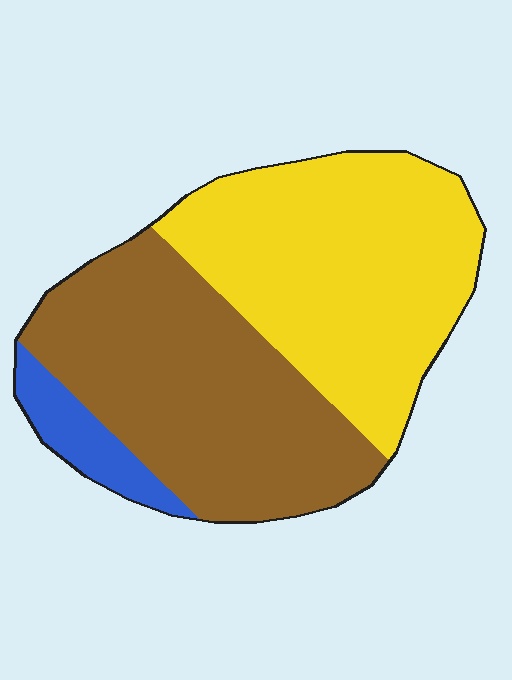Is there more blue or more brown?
Brown.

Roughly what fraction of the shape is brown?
Brown covers roughly 45% of the shape.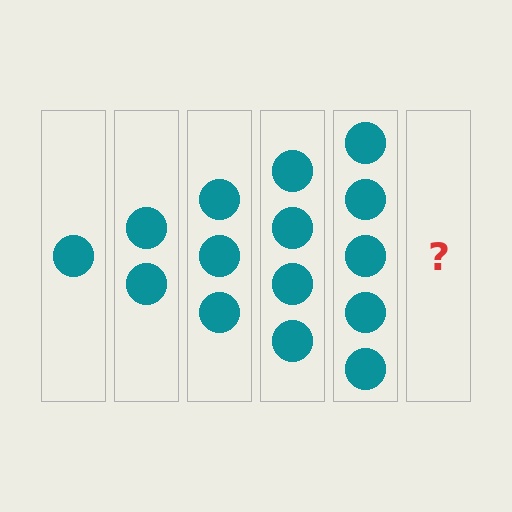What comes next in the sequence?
The next element should be 6 circles.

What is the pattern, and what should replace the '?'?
The pattern is that each step adds one more circle. The '?' should be 6 circles.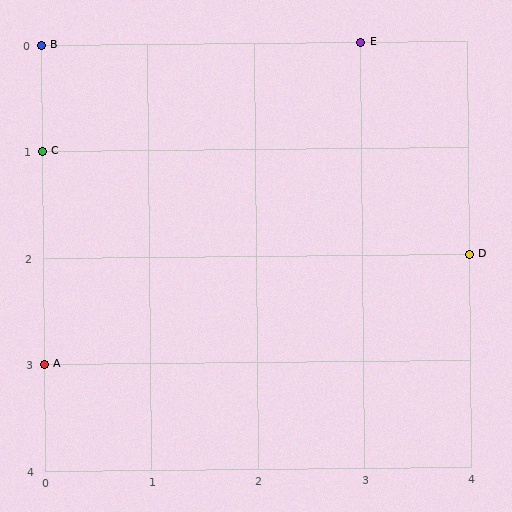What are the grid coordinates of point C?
Point C is at grid coordinates (0, 1).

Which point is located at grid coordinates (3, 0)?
Point E is at (3, 0).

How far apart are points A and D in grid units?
Points A and D are 4 columns and 1 row apart (about 4.1 grid units diagonally).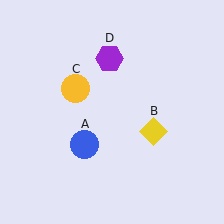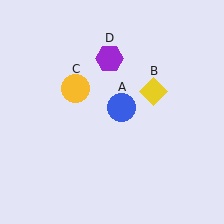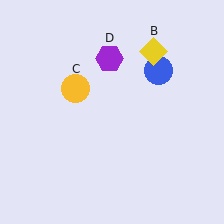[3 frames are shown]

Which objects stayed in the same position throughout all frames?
Yellow circle (object C) and purple hexagon (object D) remained stationary.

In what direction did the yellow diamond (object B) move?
The yellow diamond (object B) moved up.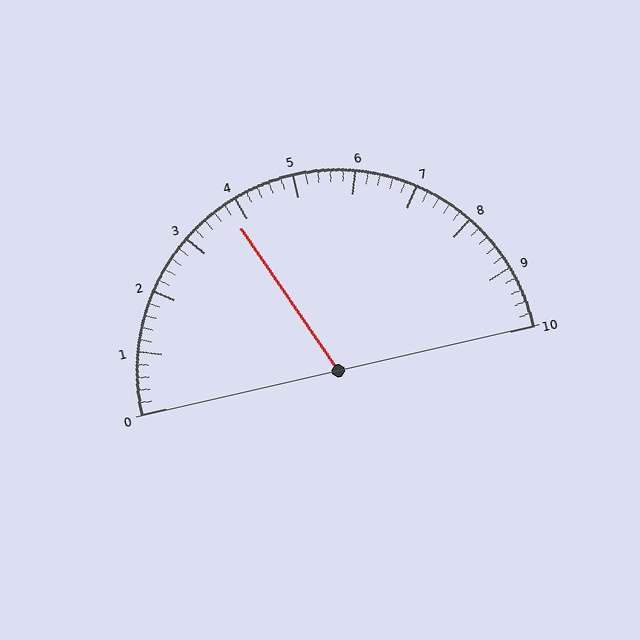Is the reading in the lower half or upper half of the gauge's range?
The reading is in the lower half of the range (0 to 10).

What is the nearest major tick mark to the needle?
The nearest major tick mark is 4.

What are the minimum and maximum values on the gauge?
The gauge ranges from 0 to 10.